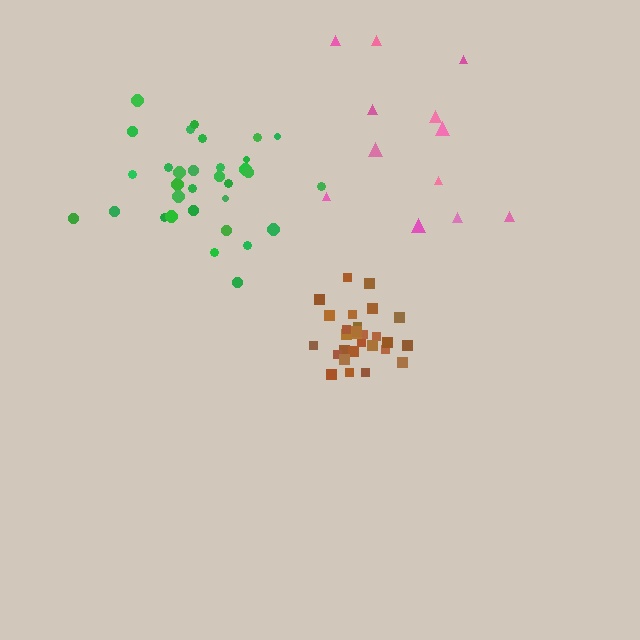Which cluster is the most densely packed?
Brown.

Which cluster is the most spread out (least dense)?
Pink.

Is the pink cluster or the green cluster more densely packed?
Green.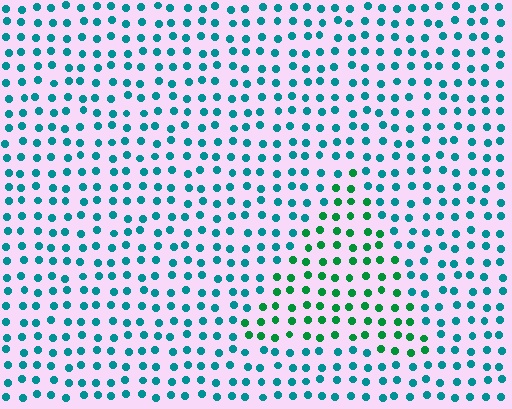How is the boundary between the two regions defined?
The boundary is defined purely by a slight shift in hue (about 39 degrees). Spacing, size, and orientation are identical on both sides.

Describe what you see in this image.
The image is filled with small teal elements in a uniform arrangement. A triangle-shaped region is visible where the elements are tinted to a slightly different hue, forming a subtle color boundary.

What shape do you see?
I see a triangle.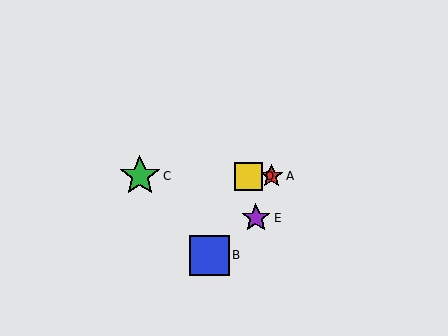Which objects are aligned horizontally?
Objects A, C, D are aligned horizontally.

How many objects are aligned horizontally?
3 objects (A, C, D) are aligned horizontally.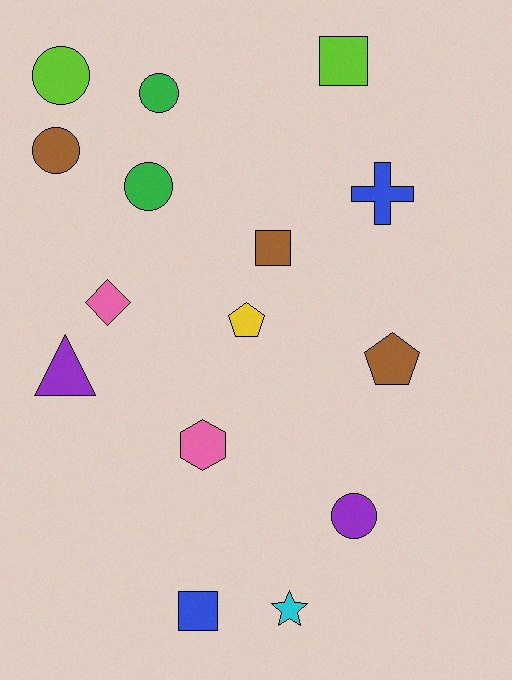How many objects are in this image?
There are 15 objects.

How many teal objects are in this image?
There are no teal objects.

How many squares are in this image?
There are 3 squares.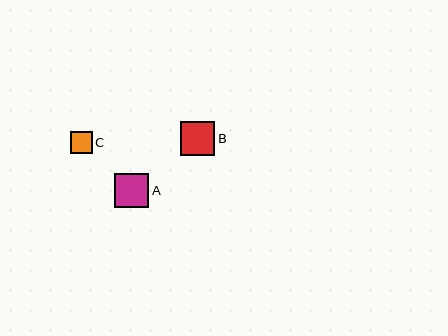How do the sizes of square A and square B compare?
Square A and square B are approximately the same size.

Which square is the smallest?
Square C is the smallest with a size of approximately 22 pixels.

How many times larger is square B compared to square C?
Square B is approximately 1.5 times the size of square C.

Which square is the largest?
Square A is the largest with a size of approximately 34 pixels.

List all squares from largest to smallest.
From largest to smallest: A, B, C.